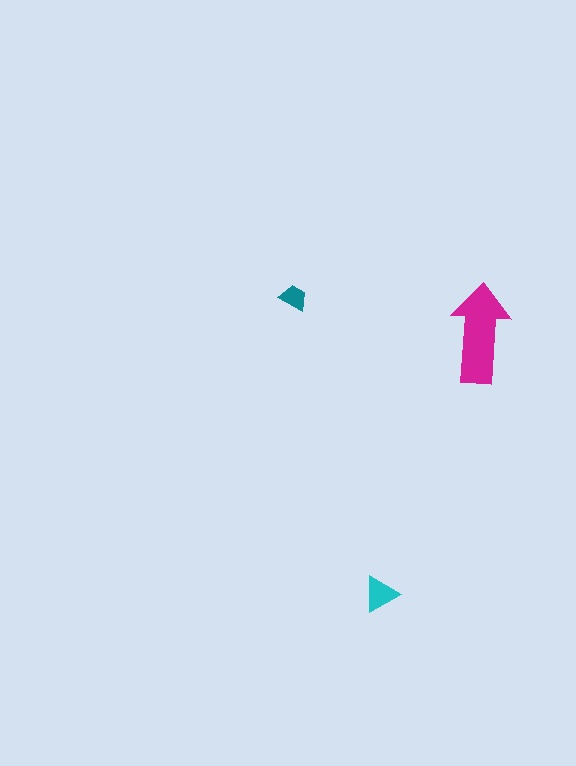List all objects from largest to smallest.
The magenta arrow, the cyan triangle, the teal trapezoid.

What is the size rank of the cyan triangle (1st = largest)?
2nd.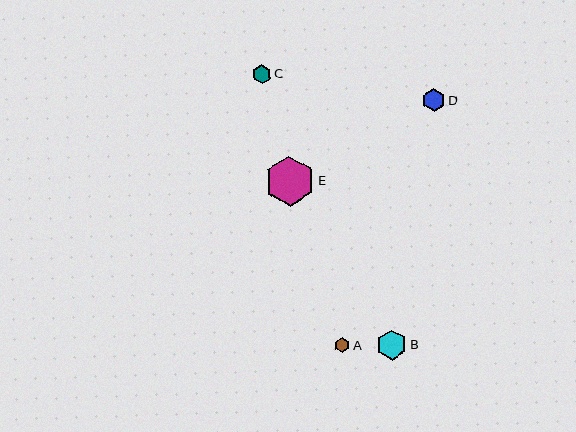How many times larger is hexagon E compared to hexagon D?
Hexagon E is approximately 2.2 times the size of hexagon D.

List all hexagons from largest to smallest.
From largest to smallest: E, B, D, C, A.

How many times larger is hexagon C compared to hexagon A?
Hexagon C is approximately 1.3 times the size of hexagon A.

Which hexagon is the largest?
Hexagon E is the largest with a size of approximately 50 pixels.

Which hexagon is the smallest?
Hexagon A is the smallest with a size of approximately 15 pixels.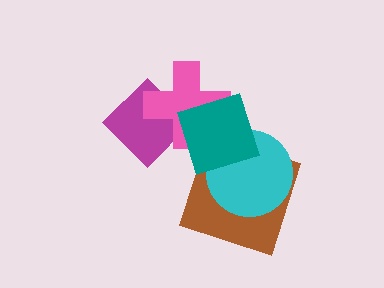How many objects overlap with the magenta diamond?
2 objects overlap with the magenta diamond.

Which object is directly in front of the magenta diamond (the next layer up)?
The pink cross is directly in front of the magenta diamond.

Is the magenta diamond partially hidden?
Yes, it is partially covered by another shape.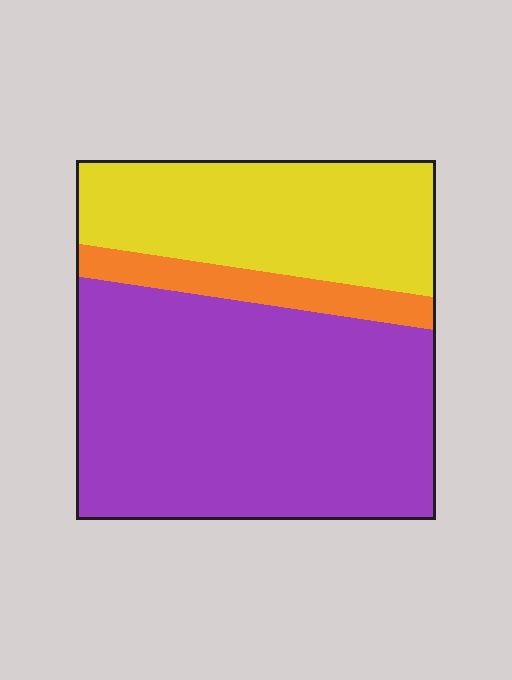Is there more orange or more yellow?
Yellow.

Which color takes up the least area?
Orange, at roughly 10%.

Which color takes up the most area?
Purple, at roughly 60%.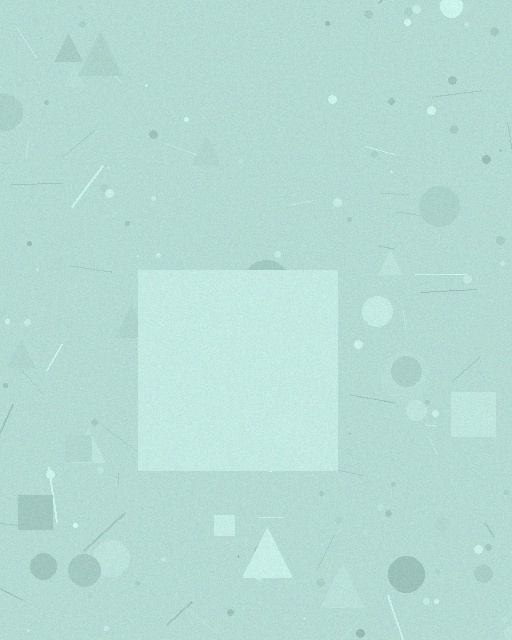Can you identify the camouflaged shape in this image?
The camouflaged shape is a square.